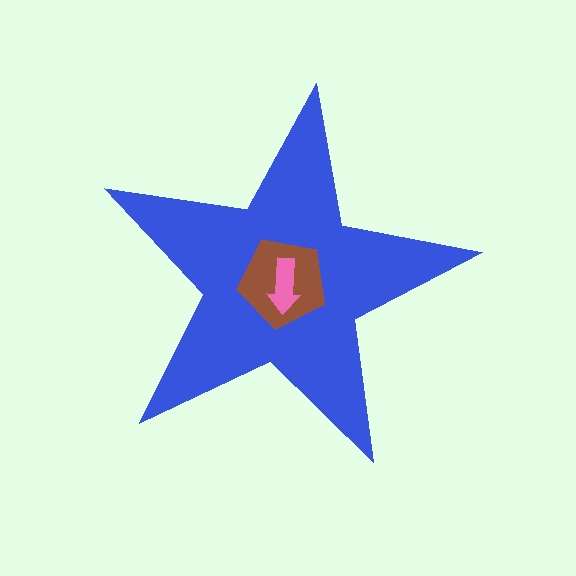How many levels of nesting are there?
3.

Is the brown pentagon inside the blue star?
Yes.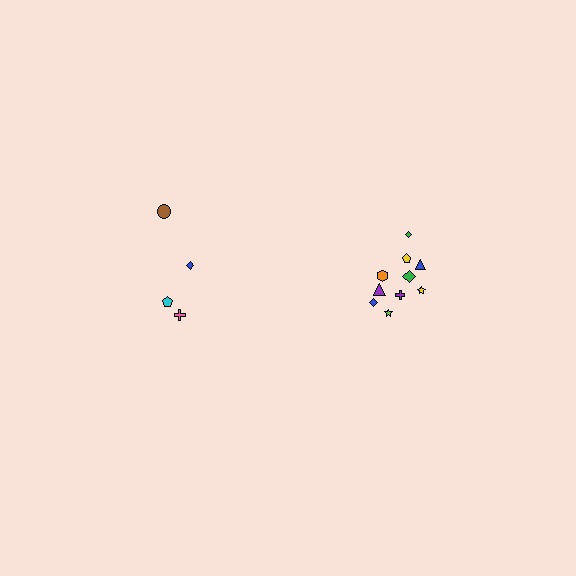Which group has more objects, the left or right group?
The right group.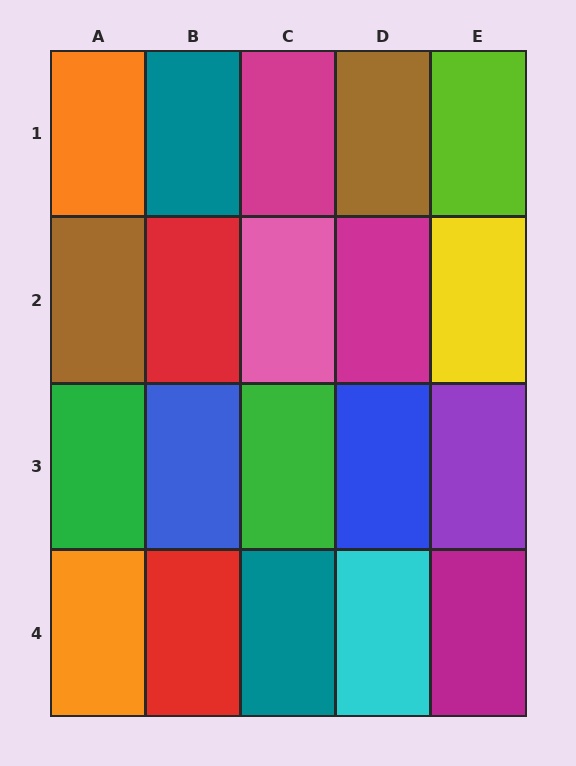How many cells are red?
2 cells are red.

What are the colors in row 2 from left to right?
Brown, red, pink, magenta, yellow.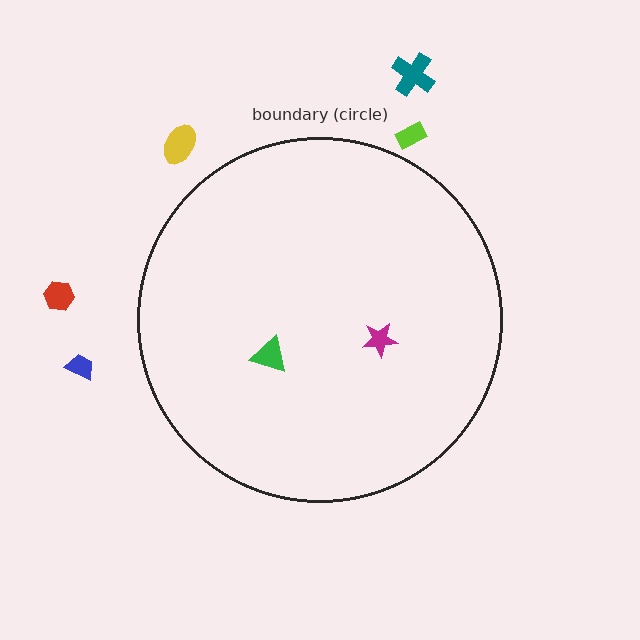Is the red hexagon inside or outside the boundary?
Outside.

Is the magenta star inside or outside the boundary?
Inside.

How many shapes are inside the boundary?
2 inside, 5 outside.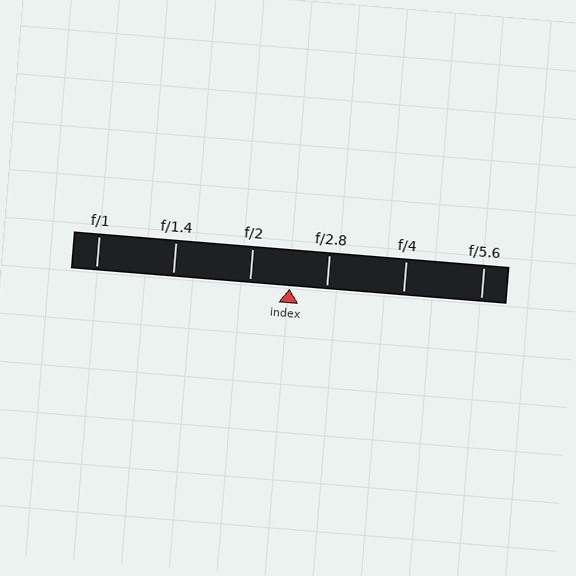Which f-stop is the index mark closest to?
The index mark is closest to f/2.8.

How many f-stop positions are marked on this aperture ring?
There are 6 f-stop positions marked.